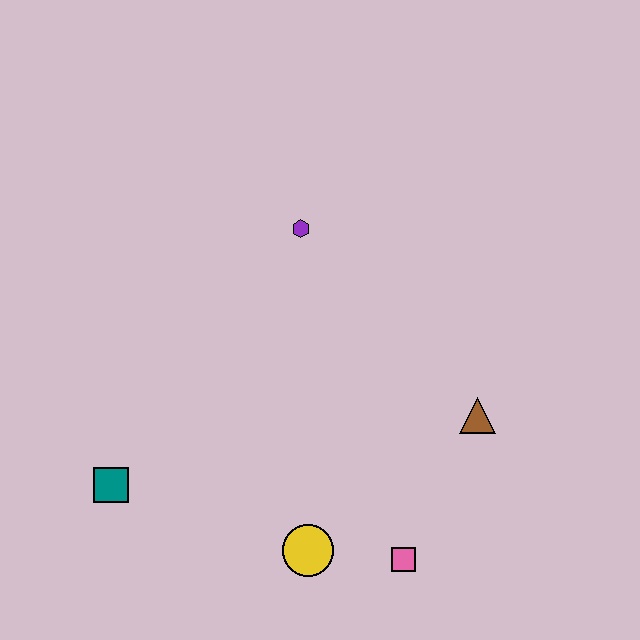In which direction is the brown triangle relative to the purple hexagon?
The brown triangle is below the purple hexagon.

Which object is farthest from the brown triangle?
The teal square is farthest from the brown triangle.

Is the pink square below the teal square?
Yes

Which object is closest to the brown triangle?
The pink square is closest to the brown triangle.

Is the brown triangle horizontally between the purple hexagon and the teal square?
No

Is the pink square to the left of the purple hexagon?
No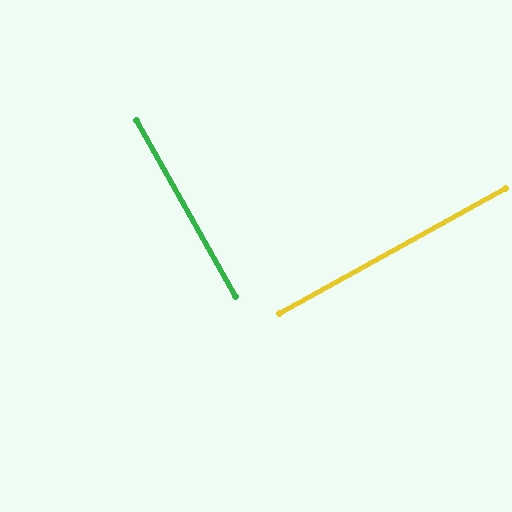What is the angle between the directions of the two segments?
Approximately 89 degrees.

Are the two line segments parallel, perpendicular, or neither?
Perpendicular — they meet at approximately 89°.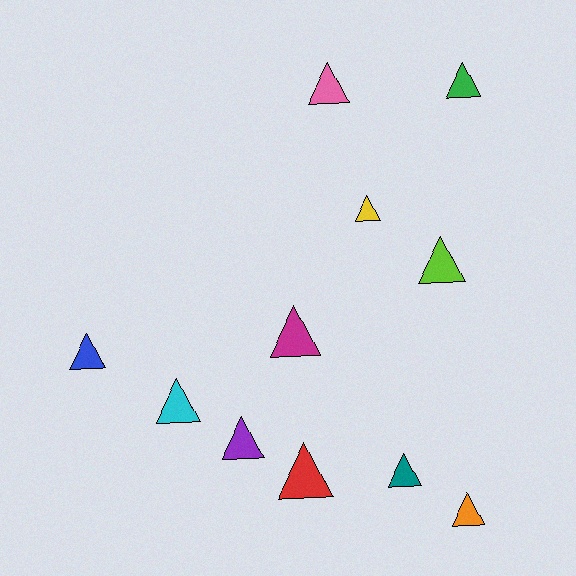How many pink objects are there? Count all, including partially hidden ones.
There is 1 pink object.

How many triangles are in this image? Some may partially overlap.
There are 11 triangles.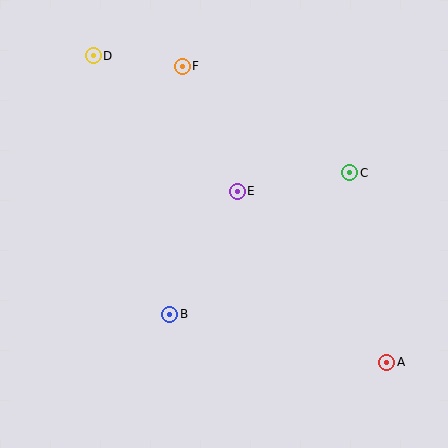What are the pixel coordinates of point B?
Point B is at (170, 314).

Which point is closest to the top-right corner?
Point C is closest to the top-right corner.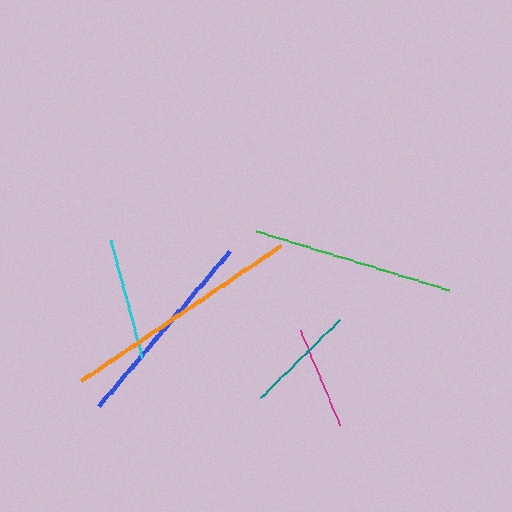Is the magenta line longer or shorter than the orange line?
The orange line is longer than the magenta line.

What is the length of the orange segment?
The orange segment is approximately 240 pixels long.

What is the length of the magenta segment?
The magenta segment is approximately 103 pixels long.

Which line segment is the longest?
The orange line is the longest at approximately 240 pixels.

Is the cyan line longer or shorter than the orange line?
The orange line is longer than the cyan line.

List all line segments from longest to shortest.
From longest to shortest: orange, blue, green, cyan, teal, magenta.